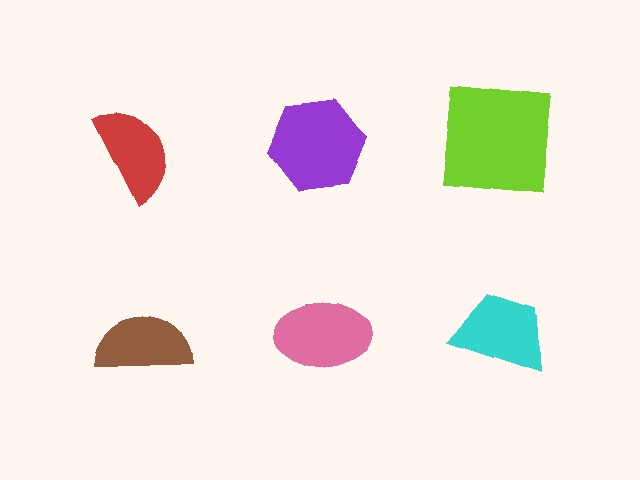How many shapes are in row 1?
3 shapes.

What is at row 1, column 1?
A red semicircle.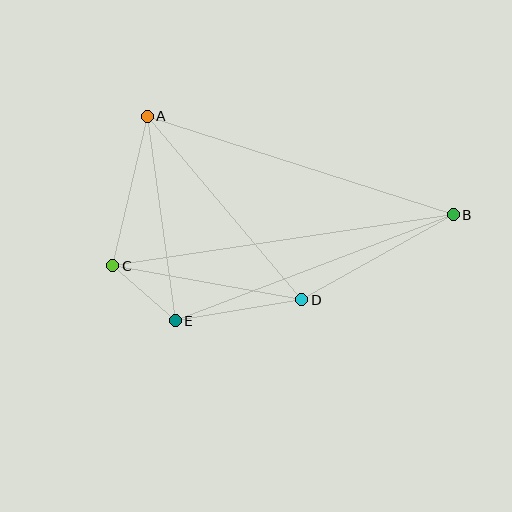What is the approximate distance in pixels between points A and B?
The distance between A and B is approximately 321 pixels.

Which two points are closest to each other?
Points C and E are closest to each other.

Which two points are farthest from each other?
Points B and C are farthest from each other.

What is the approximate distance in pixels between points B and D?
The distance between B and D is approximately 174 pixels.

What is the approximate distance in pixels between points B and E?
The distance between B and E is approximately 297 pixels.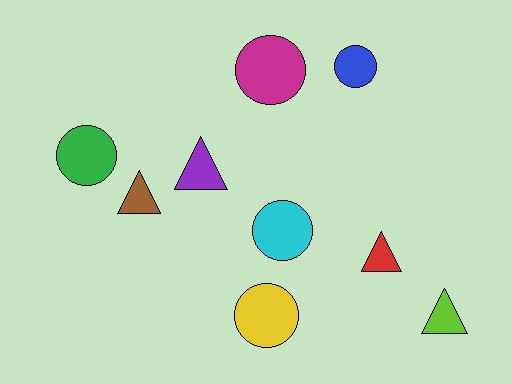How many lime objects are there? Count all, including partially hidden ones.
There is 1 lime object.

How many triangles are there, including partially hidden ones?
There are 4 triangles.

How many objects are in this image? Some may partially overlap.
There are 9 objects.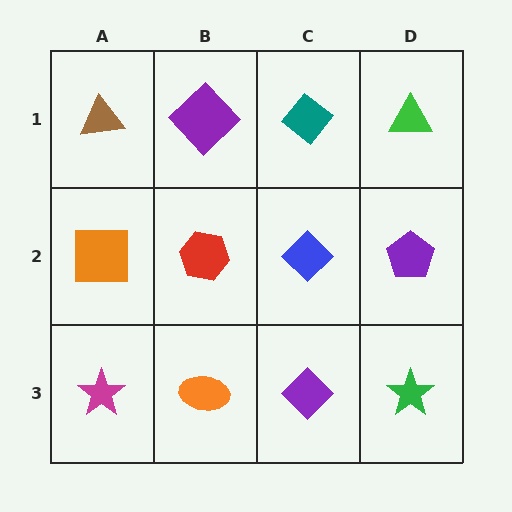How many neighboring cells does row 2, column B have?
4.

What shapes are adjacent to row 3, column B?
A red hexagon (row 2, column B), a magenta star (row 3, column A), a purple diamond (row 3, column C).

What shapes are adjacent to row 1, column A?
An orange square (row 2, column A), a purple diamond (row 1, column B).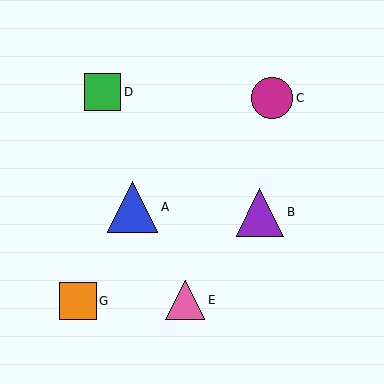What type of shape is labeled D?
Shape D is a green square.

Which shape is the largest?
The blue triangle (labeled A) is the largest.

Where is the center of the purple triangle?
The center of the purple triangle is at (260, 212).